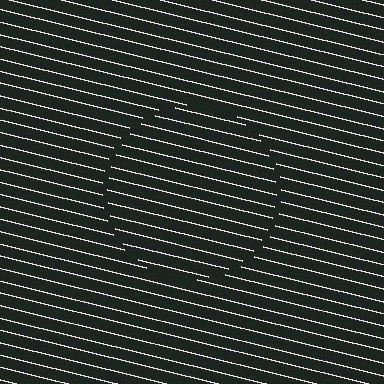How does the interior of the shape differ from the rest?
The interior of the shape contains the same grating, shifted by half a period — the contour is defined by the phase discontinuity where line-ends from the inner and outer gratings abut.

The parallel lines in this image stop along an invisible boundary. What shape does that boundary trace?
An illusory circle. The interior of the shape contains the same grating, shifted by half a period — the contour is defined by the phase discontinuity where line-ends from the inner and outer gratings abut.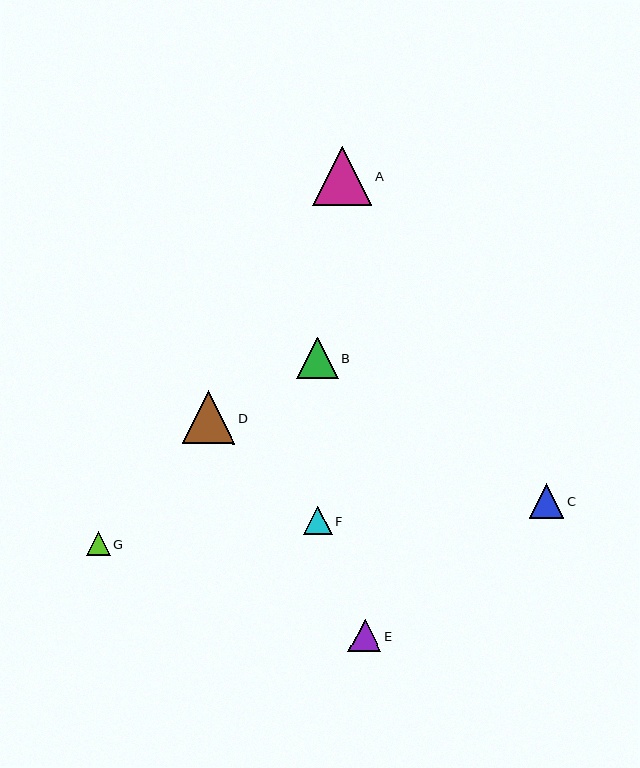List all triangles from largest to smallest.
From largest to smallest: A, D, B, C, E, F, G.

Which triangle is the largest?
Triangle A is the largest with a size of approximately 59 pixels.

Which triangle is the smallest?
Triangle G is the smallest with a size of approximately 24 pixels.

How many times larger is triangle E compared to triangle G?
Triangle E is approximately 1.3 times the size of triangle G.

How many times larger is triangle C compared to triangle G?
Triangle C is approximately 1.4 times the size of triangle G.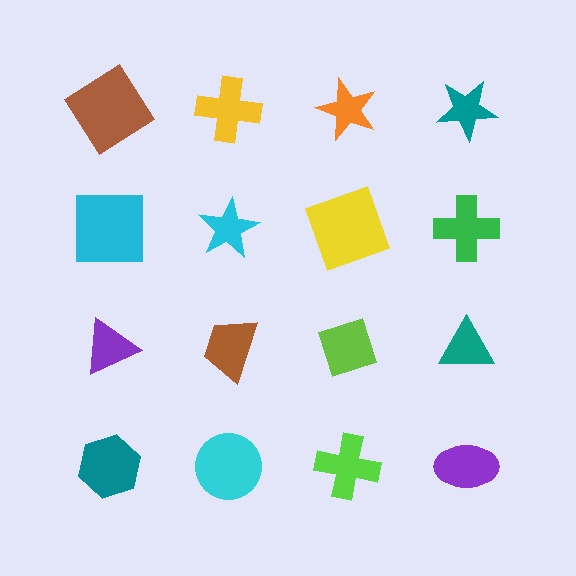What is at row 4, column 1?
A teal hexagon.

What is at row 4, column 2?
A cyan circle.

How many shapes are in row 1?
4 shapes.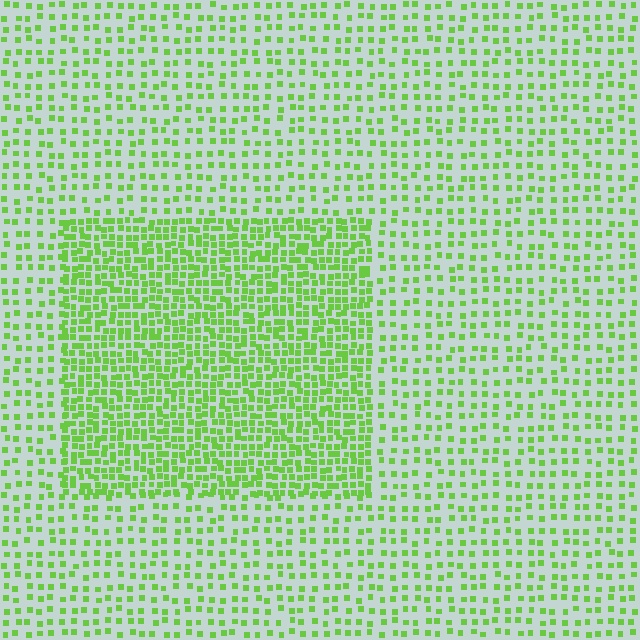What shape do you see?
I see a rectangle.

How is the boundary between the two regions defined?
The boundary is defined by a change in element density (approximately 2.2x ratio). All elements are the same color, size, and shape.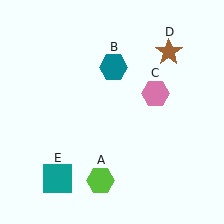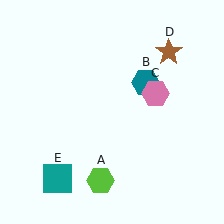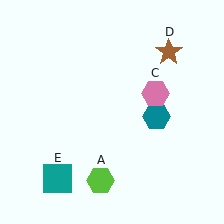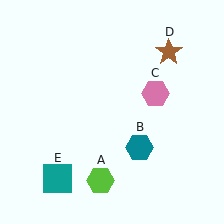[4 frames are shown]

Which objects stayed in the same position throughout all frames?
Lime hexagon (object A) and pink hexagon (object C) and brown star (object D) and teal square (object E) remained stationary.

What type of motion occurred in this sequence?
The teal hexagon (object B) rotated clockwise around the center of the scene.